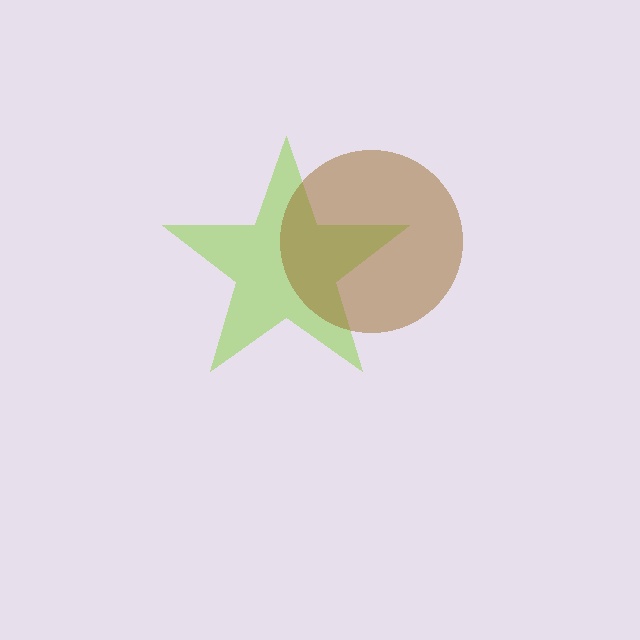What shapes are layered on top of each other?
The layered shapes are: a lime star, a brown circle.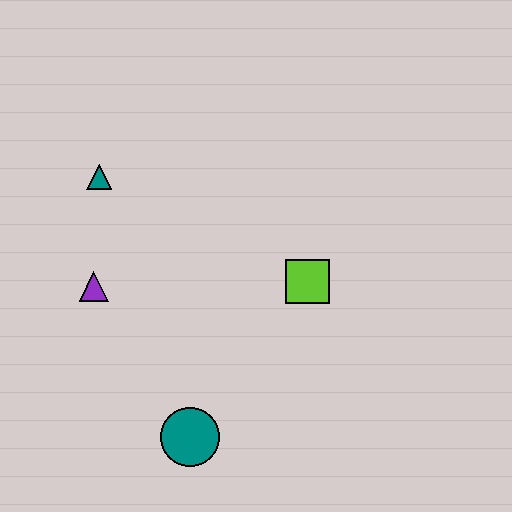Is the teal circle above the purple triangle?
No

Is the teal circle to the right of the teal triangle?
Yes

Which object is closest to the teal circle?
The purple triangle is closest to the teal circle.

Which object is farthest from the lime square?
The teal triangle is farthest from the lime square.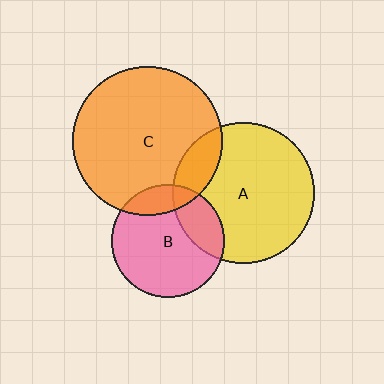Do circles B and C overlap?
Yes.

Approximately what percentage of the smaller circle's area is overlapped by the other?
Approximately 15%.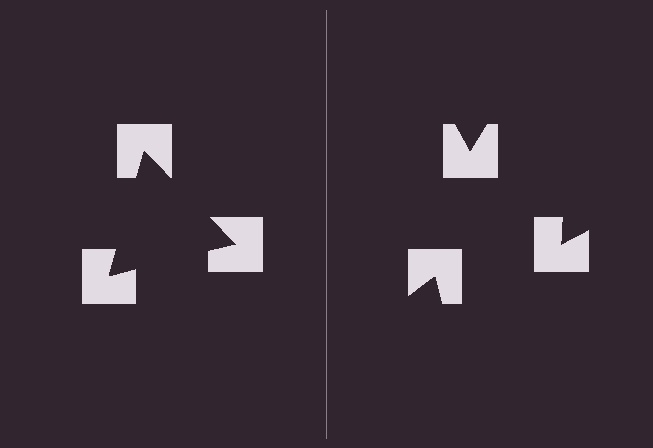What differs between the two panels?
The notched squares are positioned identically on both sides; only the wedge orientations differ. On the left they align to a triangle; on the right they are misaligned.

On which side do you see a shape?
An illusory triangle appears on the left side. On the right side the wedge cuts are rotated, so no coherent shape forms.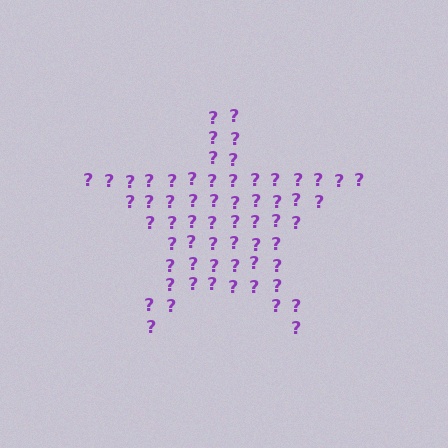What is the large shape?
The large shape is a star.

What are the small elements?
The small elements are question marks.